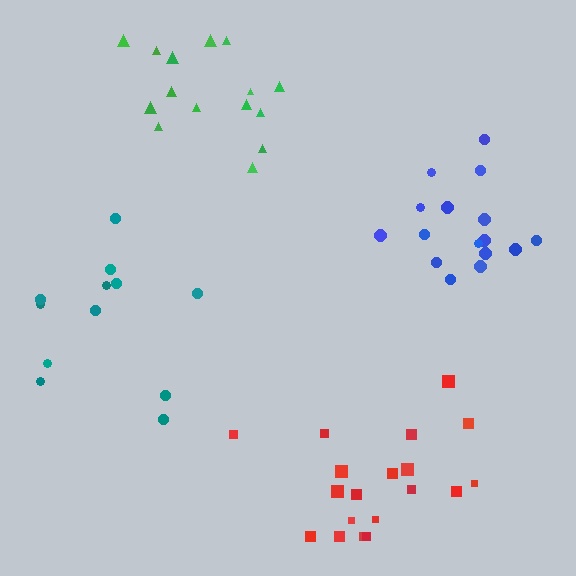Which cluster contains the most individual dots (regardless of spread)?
Red (19).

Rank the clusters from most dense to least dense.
blue, green, red, teal.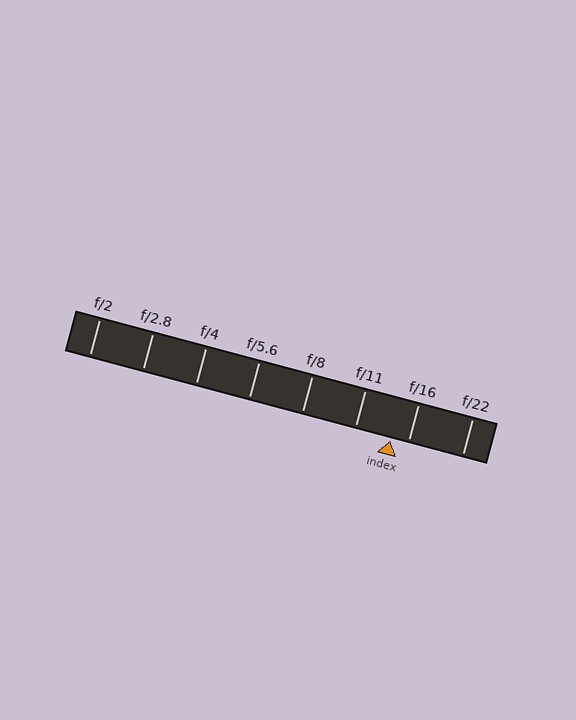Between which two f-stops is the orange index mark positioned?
The index mark is between f/11 and f/16.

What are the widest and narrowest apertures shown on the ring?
The widest aperture shown is f/2 and the narrowest is f/22.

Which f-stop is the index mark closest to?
The index mark is closest to f/16.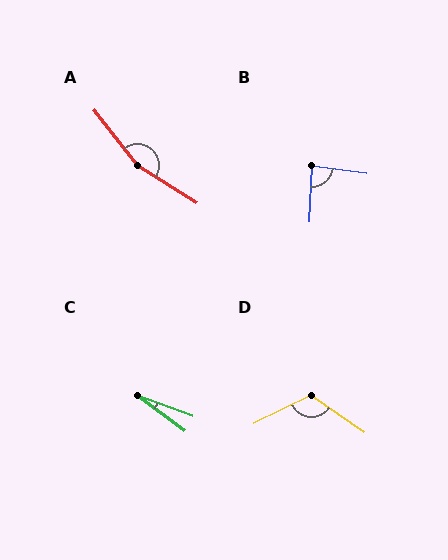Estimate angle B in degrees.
Approximately 85 degrees.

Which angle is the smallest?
C, at approximately 17 degrees.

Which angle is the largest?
A, at approximately 160 degrees.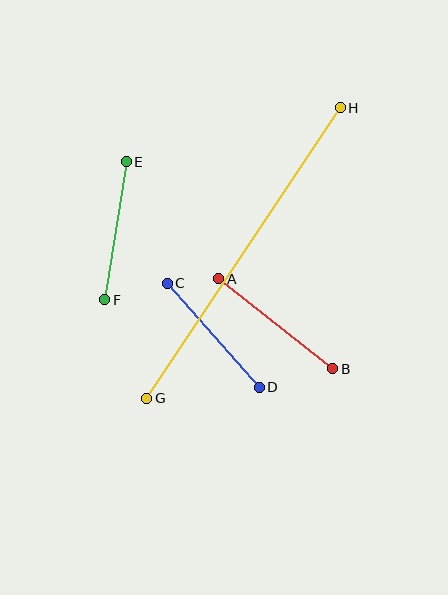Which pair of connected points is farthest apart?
Points G and H are farthest apart.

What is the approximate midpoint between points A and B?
The midpoint is at approximately (276, 324) pixels.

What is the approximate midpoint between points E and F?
The midpoint is at approximately (115, 231) pixels.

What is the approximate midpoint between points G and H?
The midpoint is at approximately (243, 253) pixels.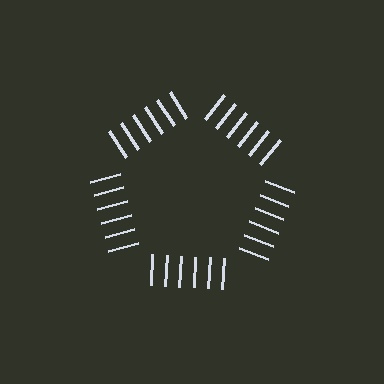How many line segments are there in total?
30 — 6 along each of the 5 edges.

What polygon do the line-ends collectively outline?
An illusory pentagon — the line segments terminate on its edges but no continuous stroke is drawn.